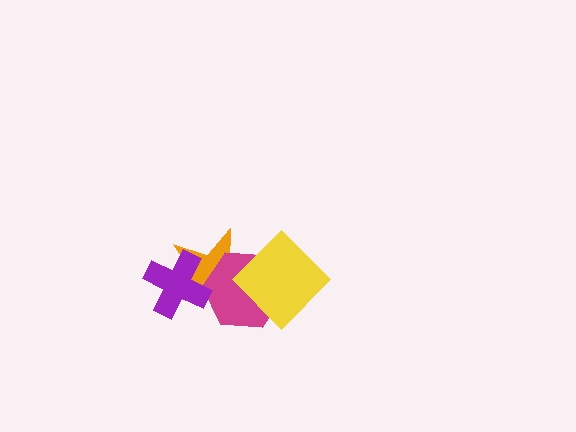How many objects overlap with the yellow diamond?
2 objects overlap with the yellow diamond.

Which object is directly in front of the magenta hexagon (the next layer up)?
The purple cross is directly in front of the magenta hexagon.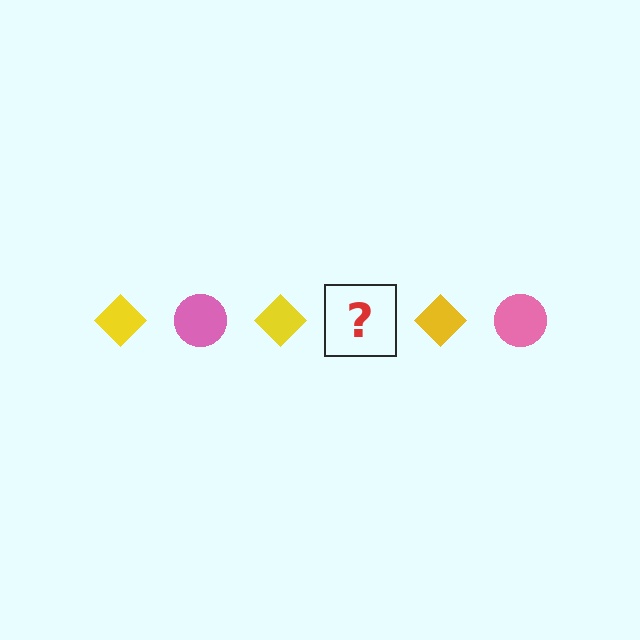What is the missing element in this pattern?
The missing element is a pink circle.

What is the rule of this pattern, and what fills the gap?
The rule is that the pattern alternates between yellow diamond and pink circle. The gap should be filled with a pink circle.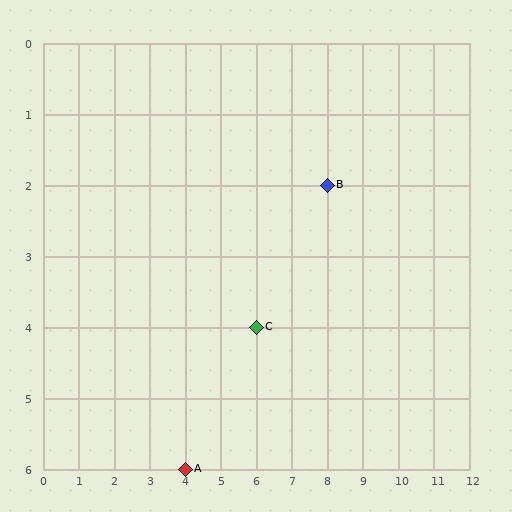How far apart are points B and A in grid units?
Points B and A are 4 columns and 4 rows apart (about 5.7 grid units diagonally).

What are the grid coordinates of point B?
Point B is at grid coordinates (8, 2).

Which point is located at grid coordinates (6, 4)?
Point C is at (6, 4).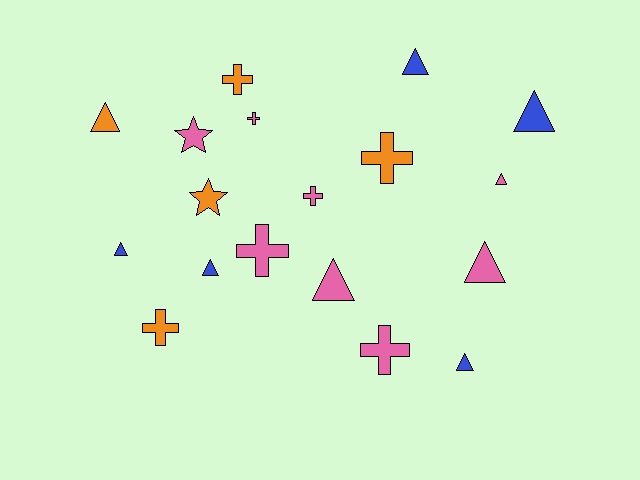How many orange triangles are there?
There is 1 orange triangle.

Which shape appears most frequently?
Triangle, with 9 objects.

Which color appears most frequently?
Pink, with 8 objects.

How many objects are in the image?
There are 18 objects.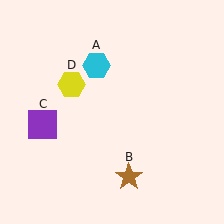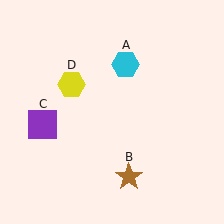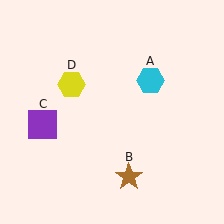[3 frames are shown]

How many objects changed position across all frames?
1 object changed position: cyan hexagon (object A).